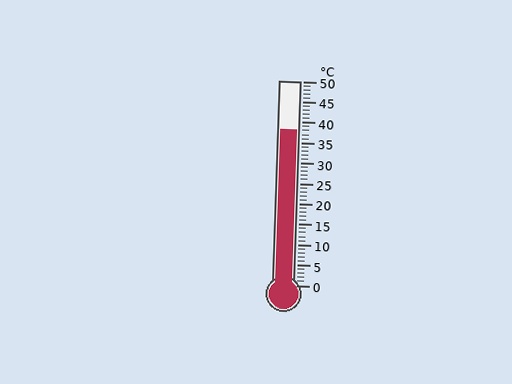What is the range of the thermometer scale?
The thermometer scale ranges from 0°C to 50°C.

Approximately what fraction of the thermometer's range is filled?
The thermometer is filled to approximately 75% of its range.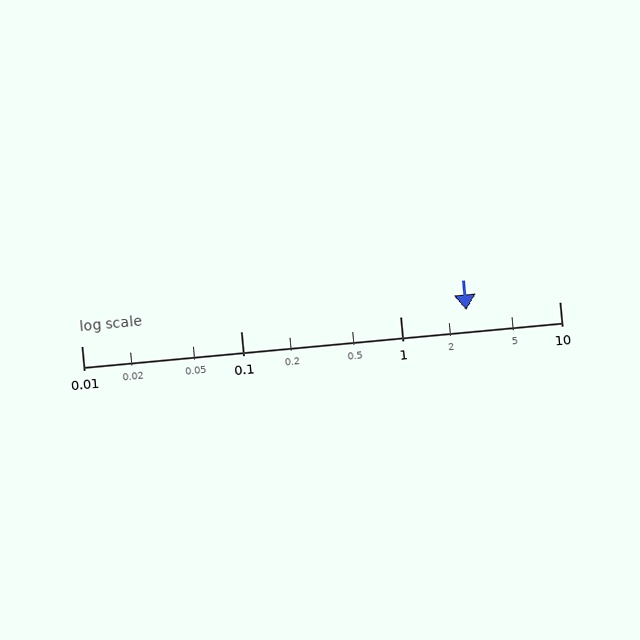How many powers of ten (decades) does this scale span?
The scale spans 3 decades, from 0.01 to 10.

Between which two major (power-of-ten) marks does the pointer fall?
The pointer is between 1 and 10.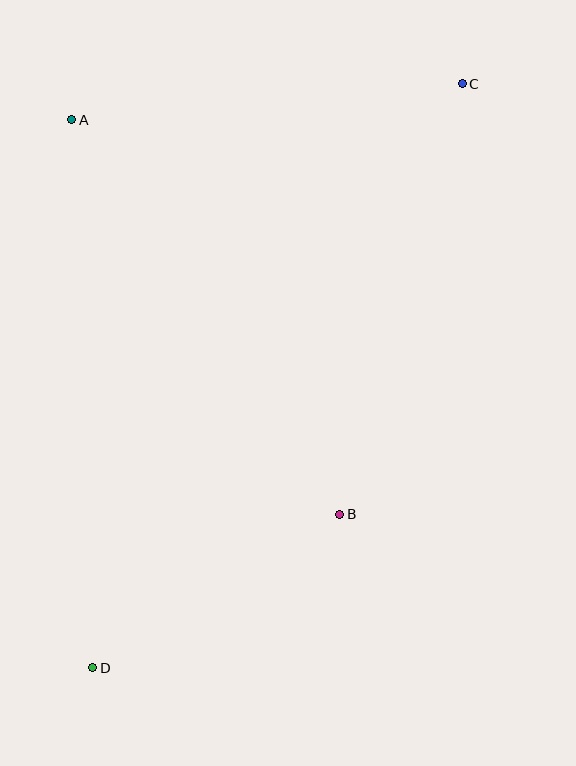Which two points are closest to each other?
Points B and D are closest to each other.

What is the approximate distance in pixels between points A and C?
The distance between A and C is approximately 392 pixels.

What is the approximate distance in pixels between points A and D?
The distance between A and D is approximately 549 pixels.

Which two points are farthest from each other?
Points C and D are farthest from each other.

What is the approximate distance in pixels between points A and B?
The distance between A and B is approximately 477 pixels.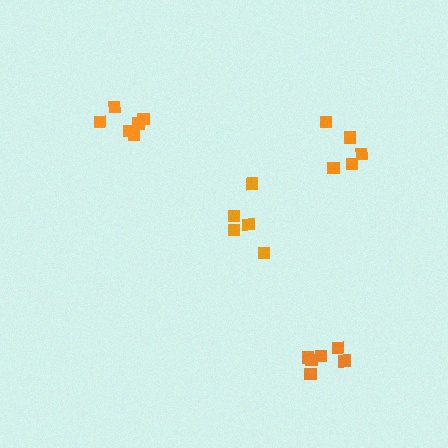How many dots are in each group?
Group 1: 5 dots, Group 2: 6 dots, Group 3: 6 dots, Group 4: 5 dots (22 total).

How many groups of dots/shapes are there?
There are 4 groups.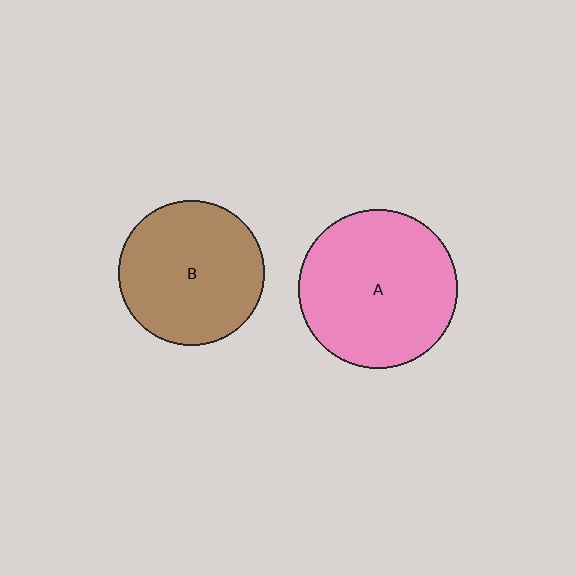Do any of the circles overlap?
No, none of the circles overlap.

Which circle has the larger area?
Circle A (pink).